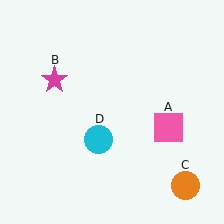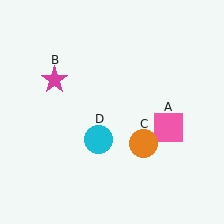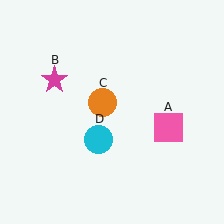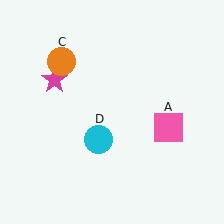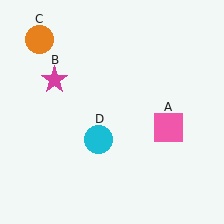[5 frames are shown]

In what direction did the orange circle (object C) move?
The orange circle (object C) moved up and to the left.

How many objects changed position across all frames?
1 object changed position: orange circle (object C).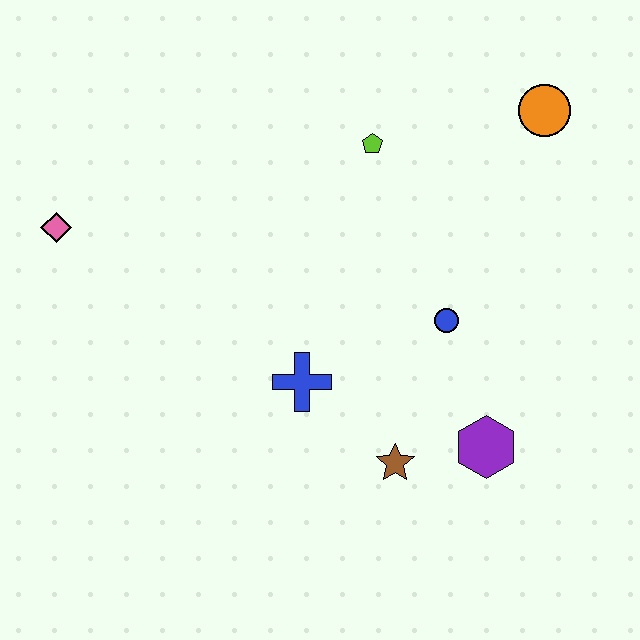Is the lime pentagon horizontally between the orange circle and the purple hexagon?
No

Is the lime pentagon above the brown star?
Yes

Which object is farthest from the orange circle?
The pink diamond is farthest from the orange circle.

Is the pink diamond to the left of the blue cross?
Yes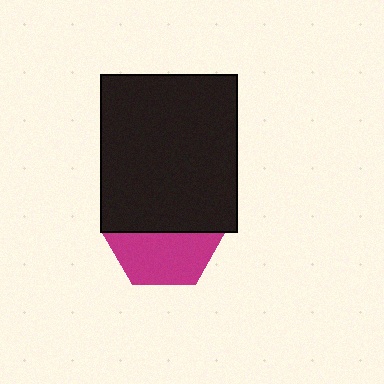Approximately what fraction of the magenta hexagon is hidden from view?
Roughly 54% of the magenta hexagon is hidden behind the black rectangle.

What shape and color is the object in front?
The object in front is a black rectangle.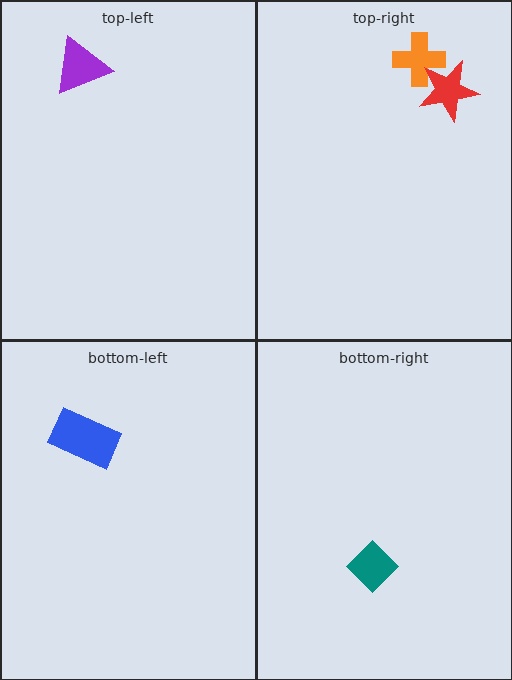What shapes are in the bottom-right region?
The teal diamond.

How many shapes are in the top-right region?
2.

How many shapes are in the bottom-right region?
1.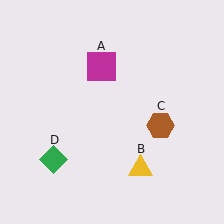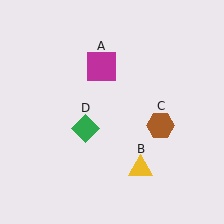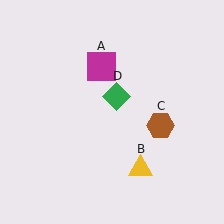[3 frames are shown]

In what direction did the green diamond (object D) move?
The green diamond (object D) moved up and to the right.